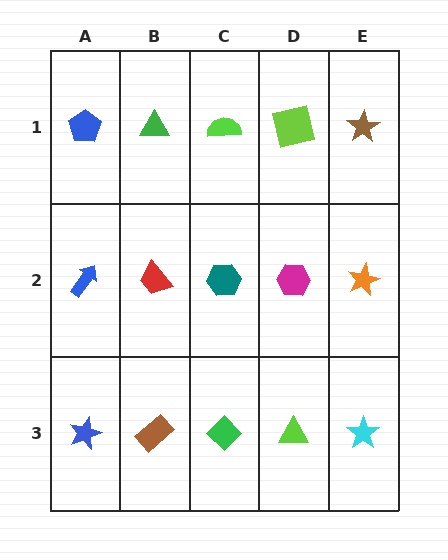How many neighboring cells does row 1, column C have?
3.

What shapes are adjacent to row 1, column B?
A red trapezoid (row 2, column B), a blue pentagon (row 1, column A), a lime semicircle (row 1, column C).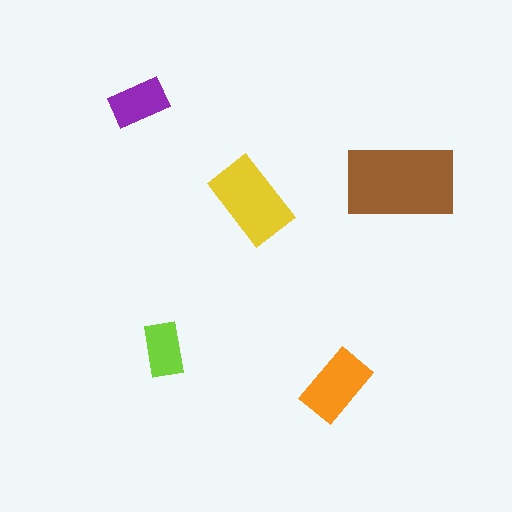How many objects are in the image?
There are 5 objects in the image.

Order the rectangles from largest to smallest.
the brown one, the yellow one, the orange one, the purple one, the lime one.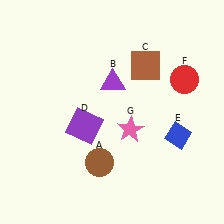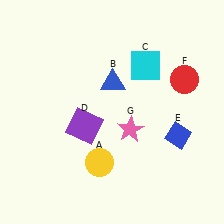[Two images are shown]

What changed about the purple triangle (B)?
In Image 1, B is purple. In Image 2, it changed to blue.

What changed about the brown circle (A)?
In Image 1, A is brown. In Image 2, it changed to yellow.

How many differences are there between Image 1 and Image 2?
There are 3 differences between the two images.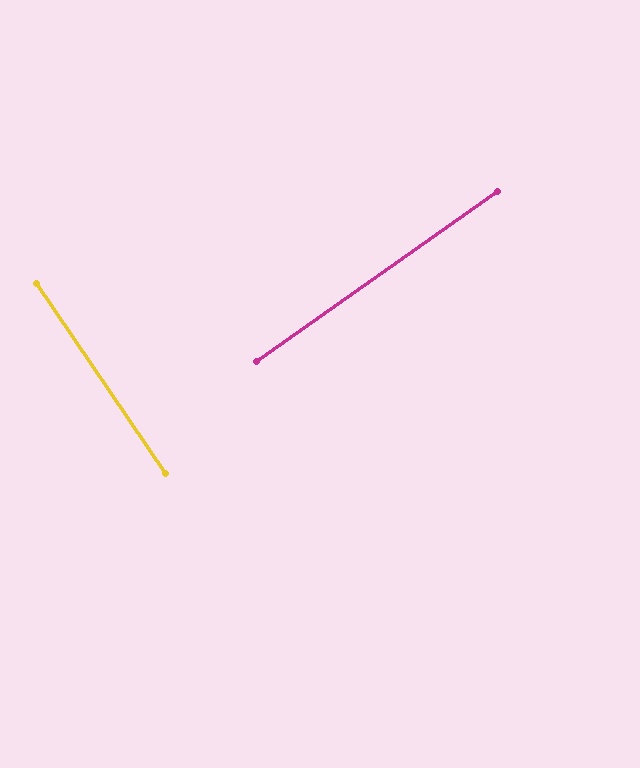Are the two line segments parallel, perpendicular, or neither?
Perpendicular — they meet at approximately 89°.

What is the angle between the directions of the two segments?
Approximately 89 degrees.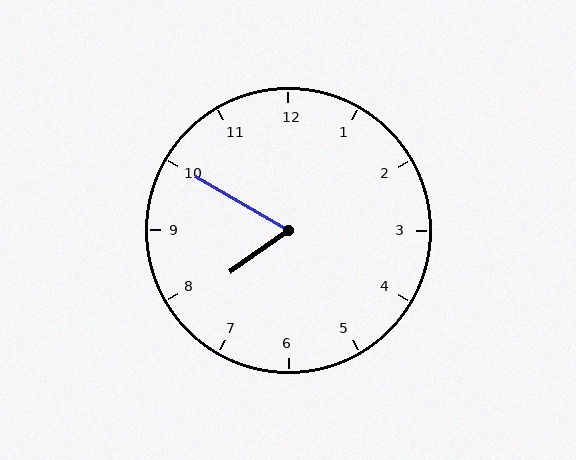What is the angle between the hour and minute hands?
Approximately 65 degrees.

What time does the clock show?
7:50.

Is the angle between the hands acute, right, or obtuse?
It is acute.